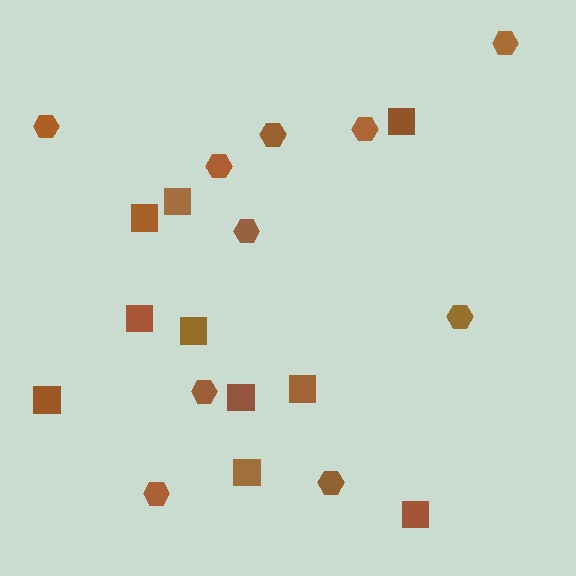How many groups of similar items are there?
There are 2 groups: one group of squares (10) and one group of hexagons (10).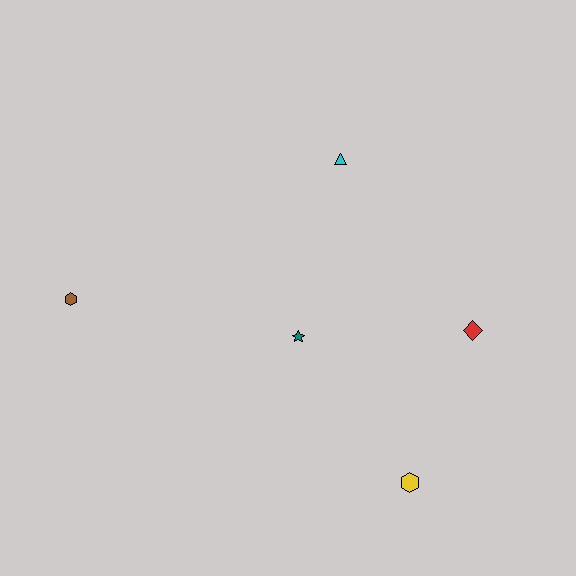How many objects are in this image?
There are 5 objects.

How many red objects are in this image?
There is 1 red object.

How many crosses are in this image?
There are no crosses.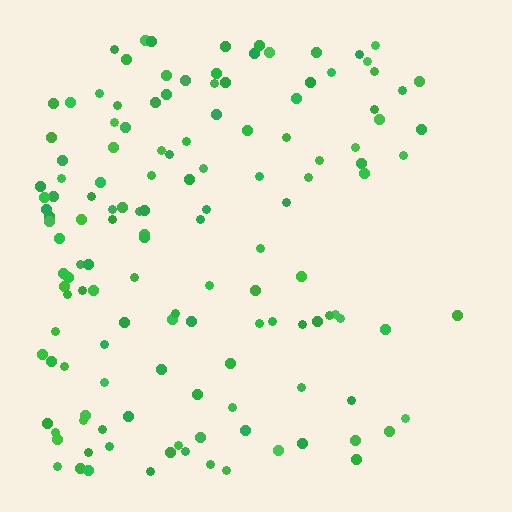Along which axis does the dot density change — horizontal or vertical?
Horizontal.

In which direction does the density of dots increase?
From right to left, with the left side densest.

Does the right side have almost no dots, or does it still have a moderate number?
Still a moderate number, just noticeably fewer than the left.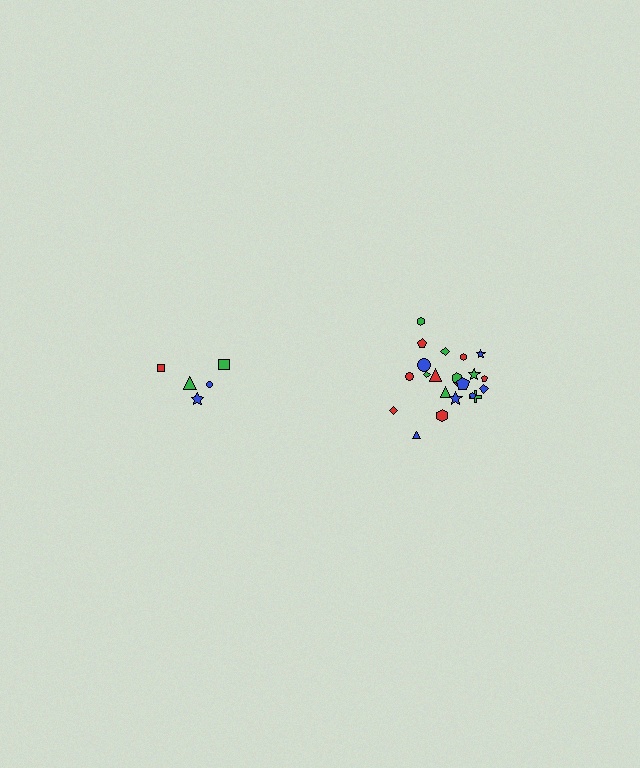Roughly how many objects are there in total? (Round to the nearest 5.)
Roughly 25 objects in total.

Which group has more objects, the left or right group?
The right group.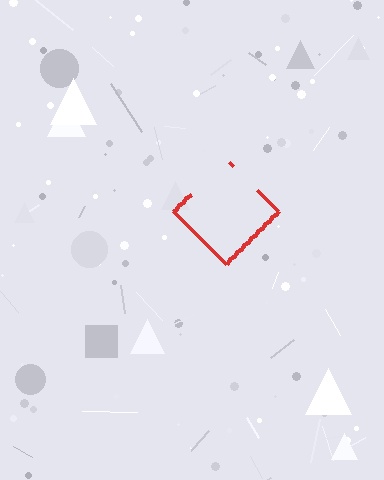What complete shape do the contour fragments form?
The contour fragments form a diamond.